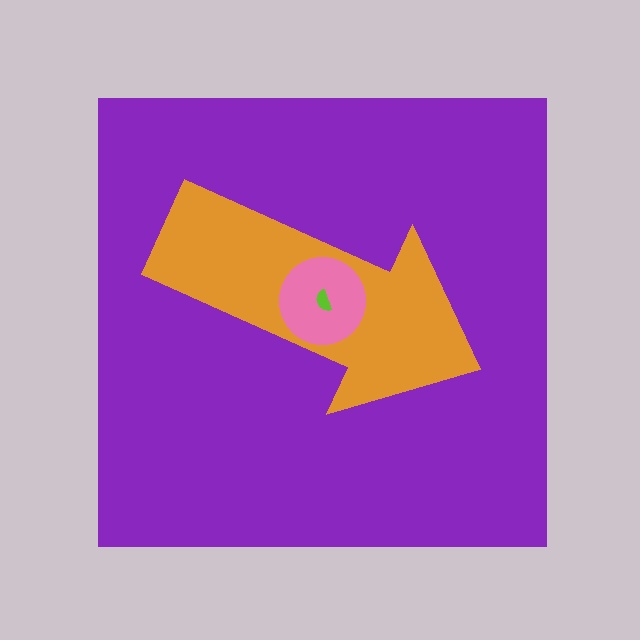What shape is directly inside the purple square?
The orange arrow.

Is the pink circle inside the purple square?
Yes.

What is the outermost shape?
The purple square.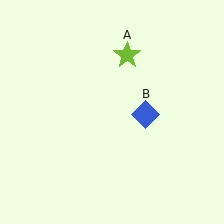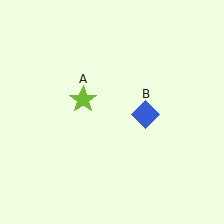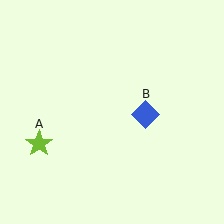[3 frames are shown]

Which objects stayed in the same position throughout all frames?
Blue diamond (object B) remained stationary.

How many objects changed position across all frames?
1 object changed position: lime star (object A).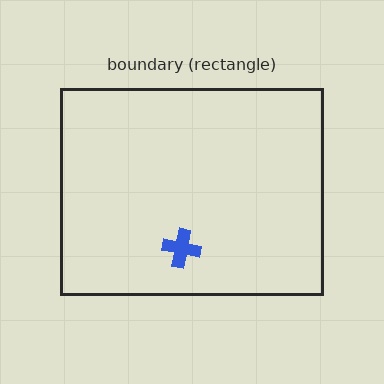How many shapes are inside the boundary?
1 inside, 0 outside.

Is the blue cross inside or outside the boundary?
Inside.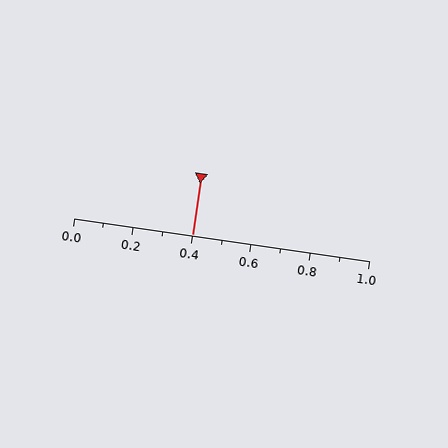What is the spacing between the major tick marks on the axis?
The major ticks are spaced 0.2 apart.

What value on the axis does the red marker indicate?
The marker indicates approximately 0.4.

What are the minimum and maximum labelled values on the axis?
The axis runs from 0.0 to 1.0.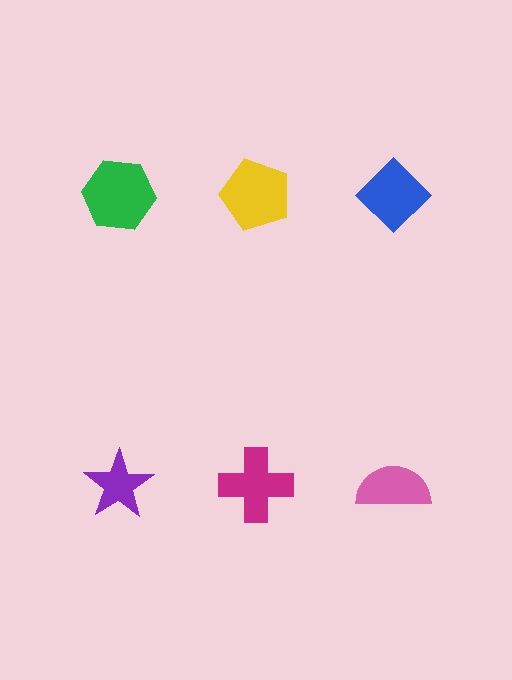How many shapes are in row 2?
3 shapes.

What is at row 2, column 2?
A magenta cross.